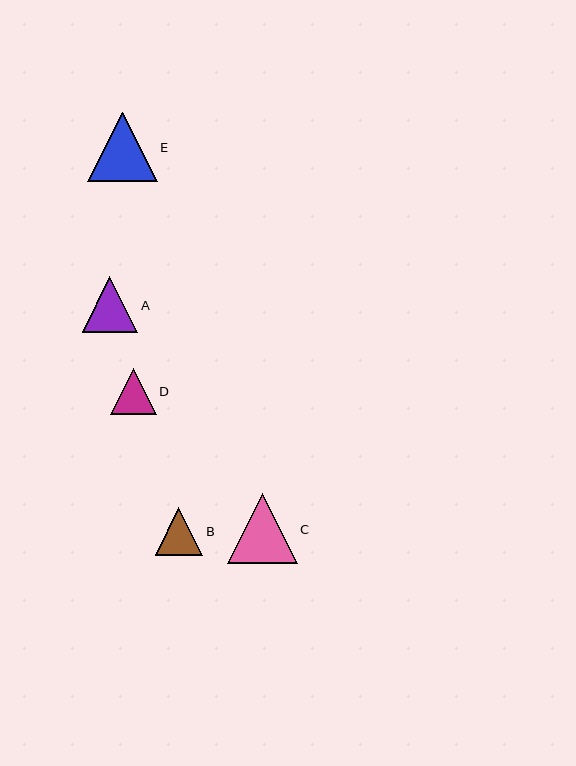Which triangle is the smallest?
Triangle D is the smallest with a size of approximately 46 pixels.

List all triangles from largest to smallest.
From largest to smallest: C, E, A, B, D.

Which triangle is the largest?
Triangle C is the largest with a size of approximately 69 pixels.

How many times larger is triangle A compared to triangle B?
Triangle A is approximately 1.2 times the size of triangle B.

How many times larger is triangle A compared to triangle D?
Triangle A is approximately 1.2 times the size of triangle D.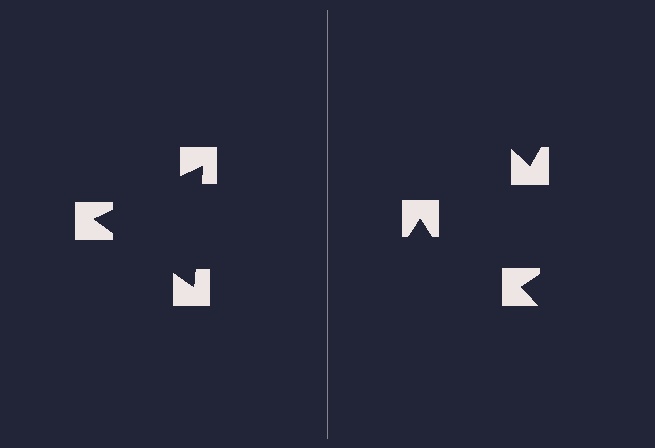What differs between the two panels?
The notched squares are positioned identically on both sides; only the wedge orientations differ. On the left they align to a triangle; on the right they are misaligned.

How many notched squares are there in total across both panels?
6 — 3 on each side.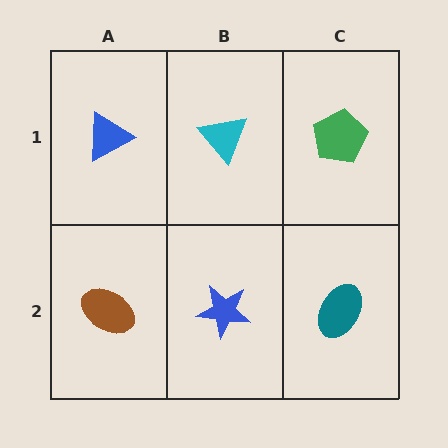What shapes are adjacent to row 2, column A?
A blue triangle (row 1, column A), a blue star (row 2, column B).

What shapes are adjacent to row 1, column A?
A brown ellipse (row 2, column A), a cyan triangle (row 1, column B).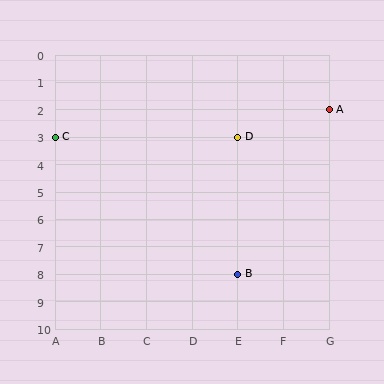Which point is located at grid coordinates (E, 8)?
Point B is at (E, 8).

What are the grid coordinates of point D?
Point D is at grid coordinates (E, 3).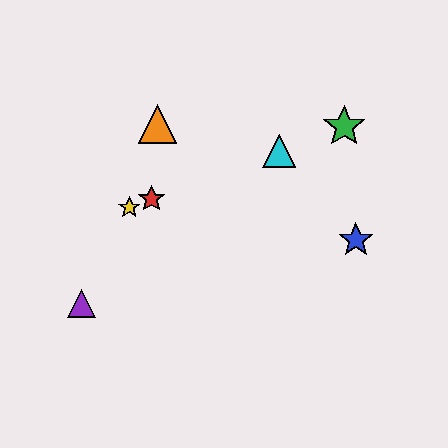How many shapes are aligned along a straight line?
4 shapes (the red star, the green star, the yellow star, the cyan triangle) are aligned along a straight line.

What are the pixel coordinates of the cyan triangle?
The cyan triangle is at (279, 151).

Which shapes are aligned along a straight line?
The red star, the green star, the yellow star, the cyan triangle are aligned along a straight line.